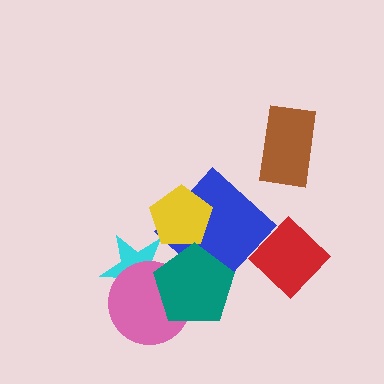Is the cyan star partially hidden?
Yes, it is partially covered by another shape.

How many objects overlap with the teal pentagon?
3 objects overlap with the teal pentagon.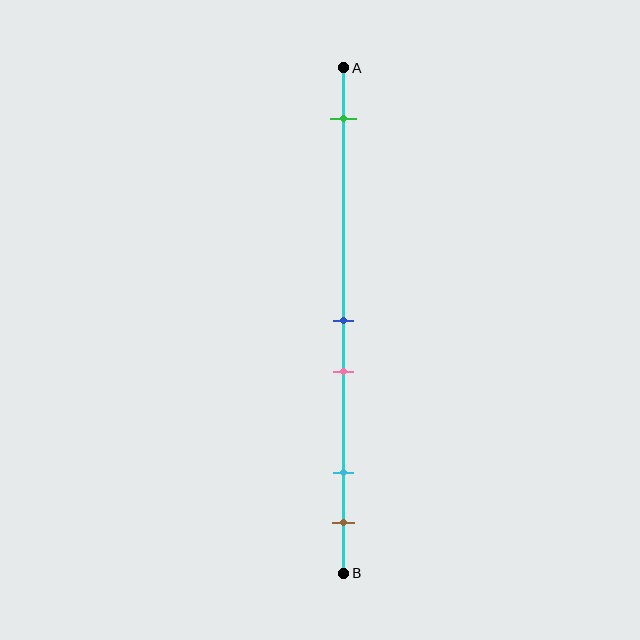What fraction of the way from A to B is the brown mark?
The brown mark is approximately 90% (0.9) of the way from A to B.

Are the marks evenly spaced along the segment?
No, the marks are not evenly spaced.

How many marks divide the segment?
There are 5 marks dividing the segment.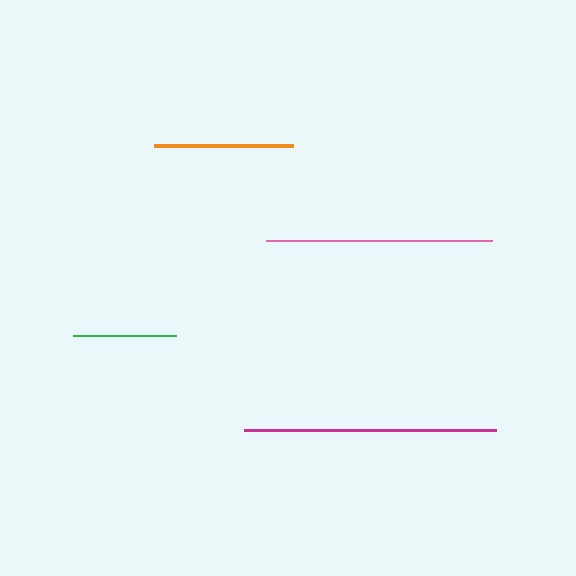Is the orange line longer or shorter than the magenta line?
The magenta line is longer than the orange line.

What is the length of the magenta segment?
The magenta segment is approximately 252 pixels long.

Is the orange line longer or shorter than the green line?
The orange line is longer than the green line.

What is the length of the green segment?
The green segment is approximately 103 pixels long.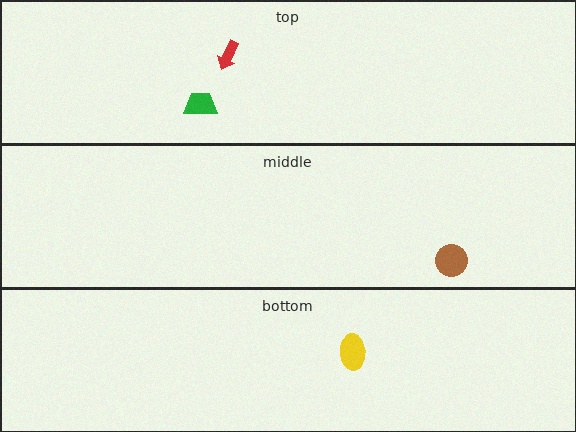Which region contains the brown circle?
The middle region.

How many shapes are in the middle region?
1.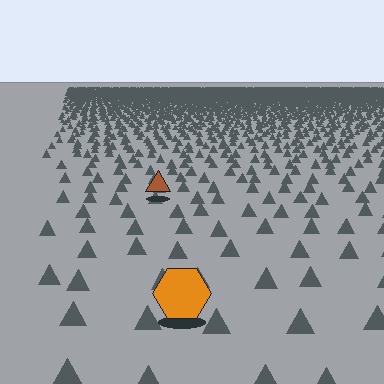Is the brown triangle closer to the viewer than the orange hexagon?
No. The orange hexagon is closer — you can tell from the texture gradient: the ground texture is coarser near it.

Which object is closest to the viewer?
The orange hexagon is closest. The texture marks near it are larger and more spread out.